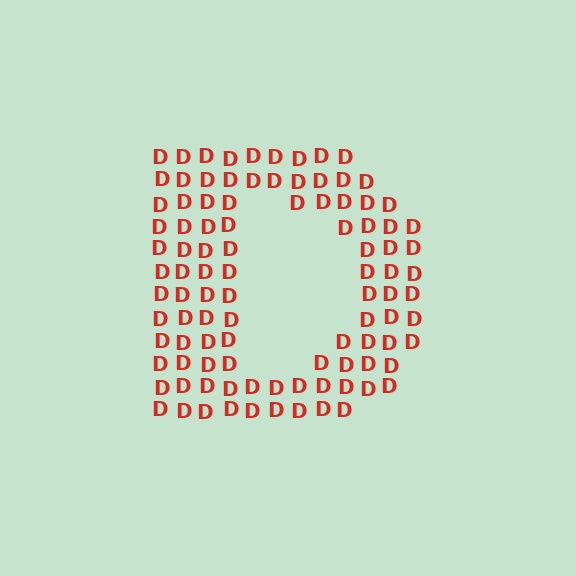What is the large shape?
The large shape is the letter D.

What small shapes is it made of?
It is made of small letter D's.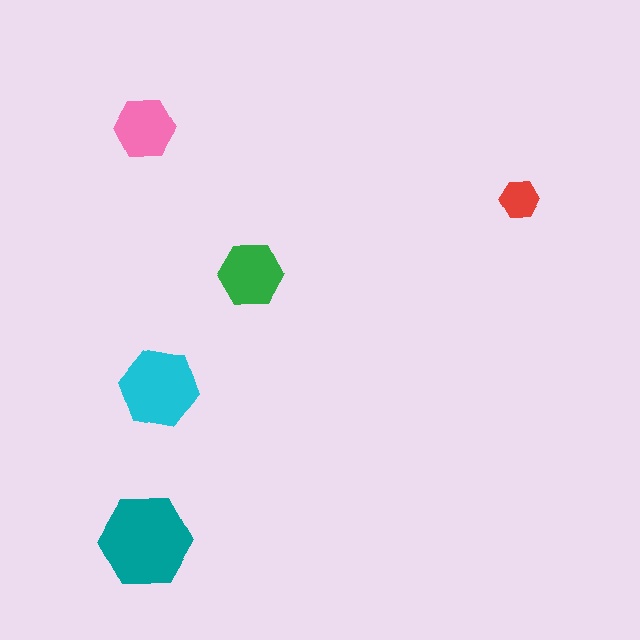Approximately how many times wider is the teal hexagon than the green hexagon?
About 1.5 times wider.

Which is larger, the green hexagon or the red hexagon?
The green one.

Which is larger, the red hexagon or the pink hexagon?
The pink one.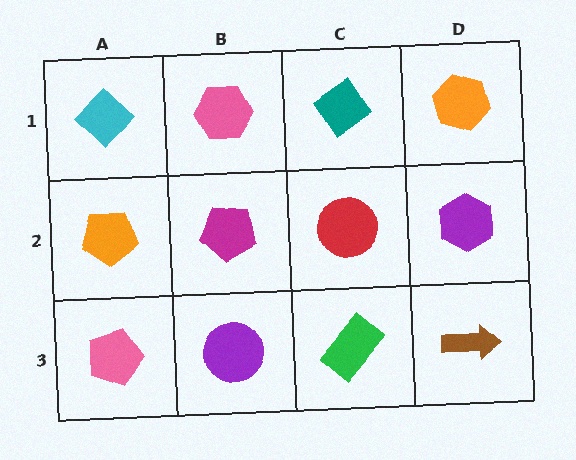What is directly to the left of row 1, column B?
A cyan diamond.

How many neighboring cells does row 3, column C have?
3.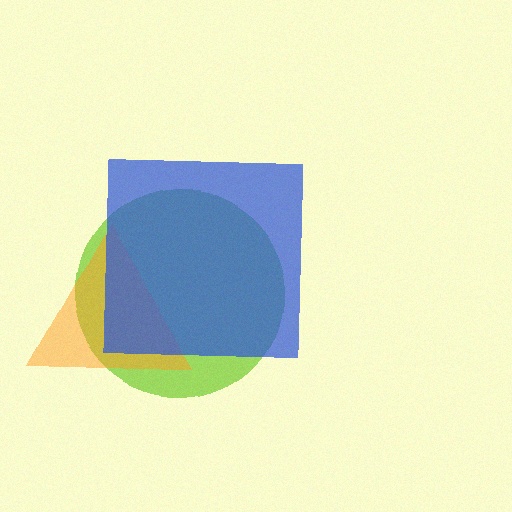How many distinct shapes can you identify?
There are 3 distinct shapes: a lime circle, an orange triangle, a blue square.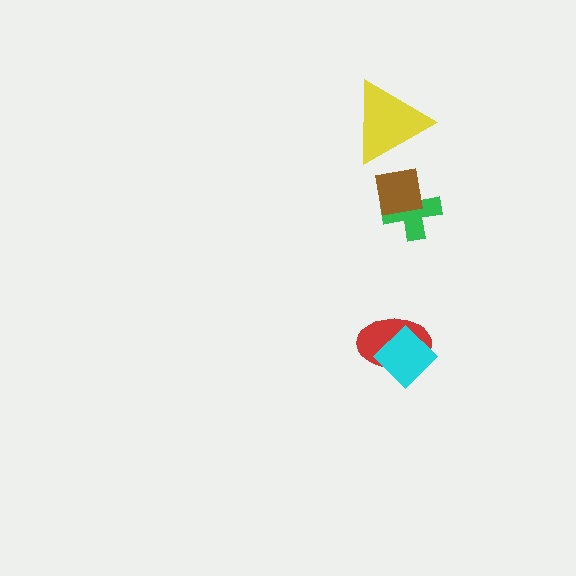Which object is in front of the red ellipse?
The cyan diamond is in front of the red ellipse.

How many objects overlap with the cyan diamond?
1 object overlaps with the cyan diamond.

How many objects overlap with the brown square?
1 object overlaps with the brown square.